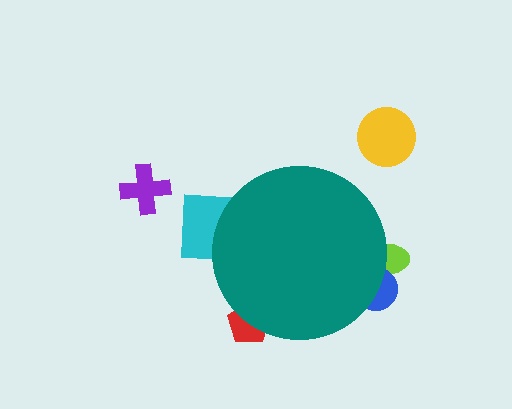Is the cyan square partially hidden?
Yes, the cyan square is partially hidden behind the teal circle.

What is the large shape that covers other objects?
A teal circle.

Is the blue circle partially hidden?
Yes, the blue circle is partially hidden behind the teal circle.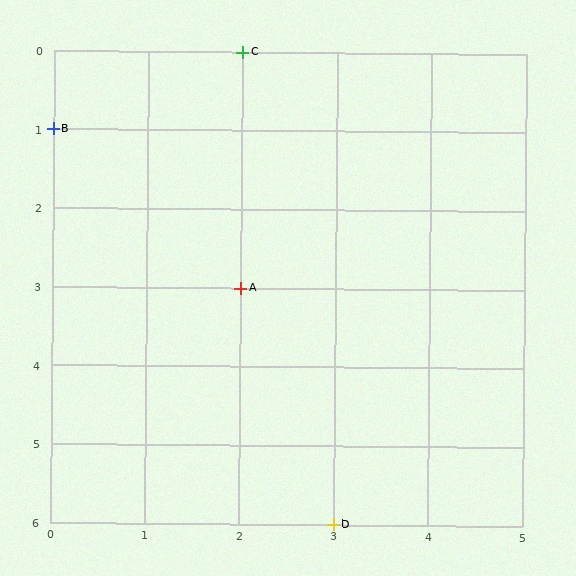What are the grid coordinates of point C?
Point C is at grid coordinates (2, 0).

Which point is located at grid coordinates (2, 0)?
Point C is at (2, 0).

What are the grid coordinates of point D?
Point D is at grid coordinates (3, 6).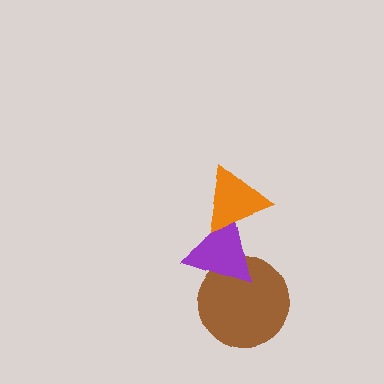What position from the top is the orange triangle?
The orange triangle is 1st from the top.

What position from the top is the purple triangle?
The purple triangle is 2nd from the top.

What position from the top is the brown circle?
The brown circle is 3rd from the top.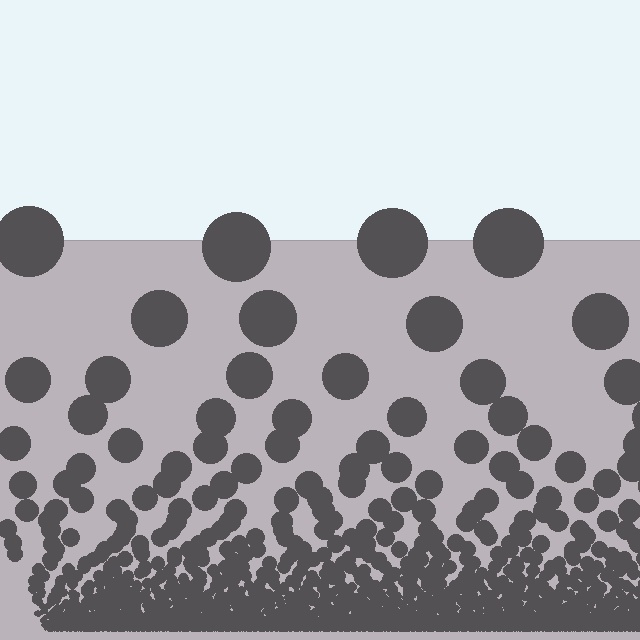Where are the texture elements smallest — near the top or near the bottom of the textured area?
Near the bottom.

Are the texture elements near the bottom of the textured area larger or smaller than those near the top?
Smaller. The gradient is inverted — elements near the bottom are smaller and denser.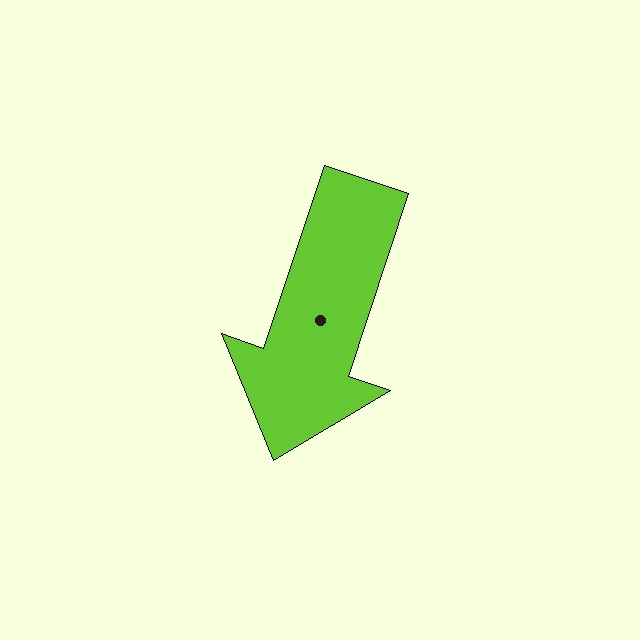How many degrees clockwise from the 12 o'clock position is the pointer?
Approximately 198 degrees.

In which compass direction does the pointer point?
South.